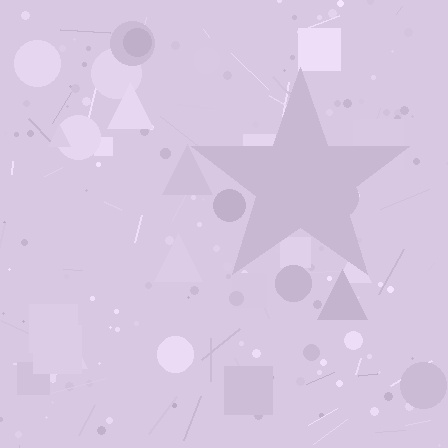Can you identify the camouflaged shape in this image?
The camouflaged shape is a star.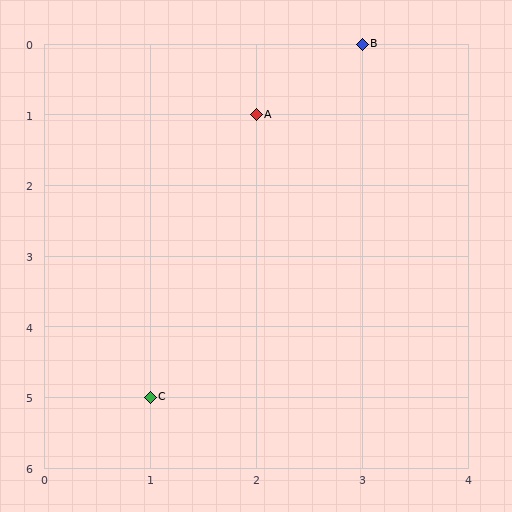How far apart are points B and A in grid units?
Points B and A are 1 column and 1 row apart (about 1.4 grid units diagonally).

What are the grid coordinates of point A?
Point A is at grid coordinates (2, 1).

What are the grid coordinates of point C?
Point C is at grid coordinates (1, 5).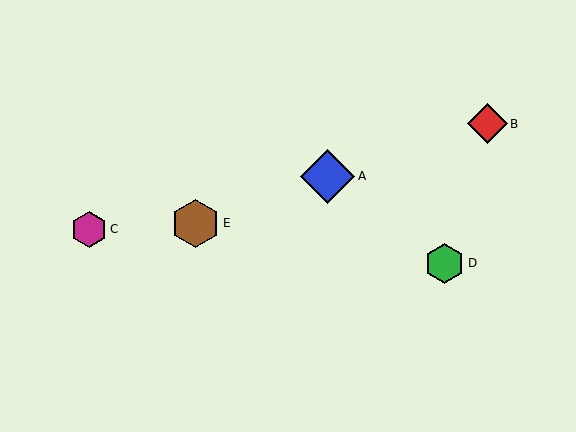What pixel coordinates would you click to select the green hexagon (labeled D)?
Click at (445, 263) to select the green hexagon D.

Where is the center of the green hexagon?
The center of the green hexagon is at (445, 263).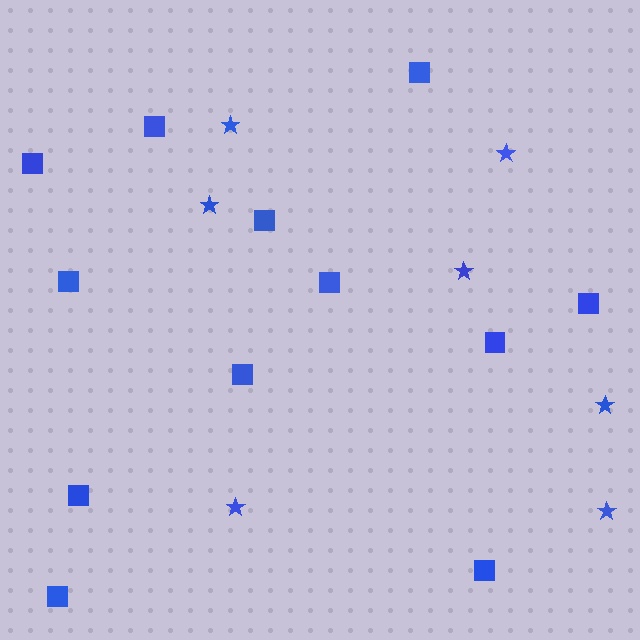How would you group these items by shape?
There are 2 groups: one group of squares (12) and one group of stars (7).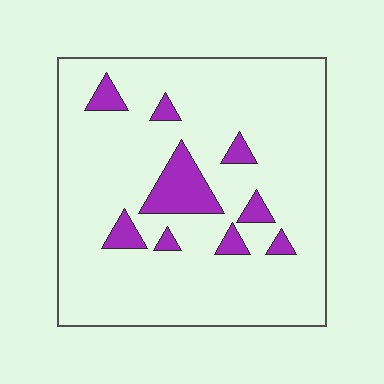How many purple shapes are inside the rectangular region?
9.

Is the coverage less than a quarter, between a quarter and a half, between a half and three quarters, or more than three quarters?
Less than a quarter.